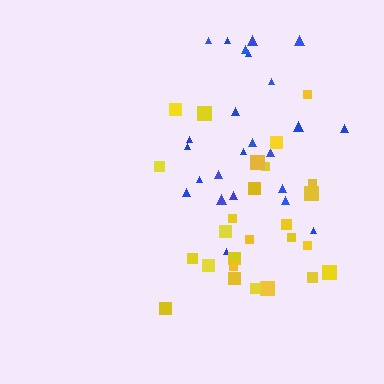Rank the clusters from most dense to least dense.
yellow, blue.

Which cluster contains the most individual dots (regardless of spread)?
Yellow (26).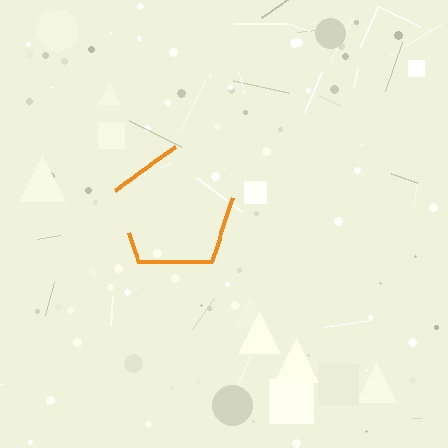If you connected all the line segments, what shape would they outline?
They would outline a pentagon.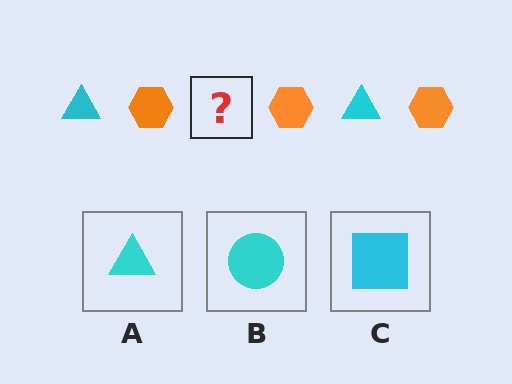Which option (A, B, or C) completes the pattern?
A.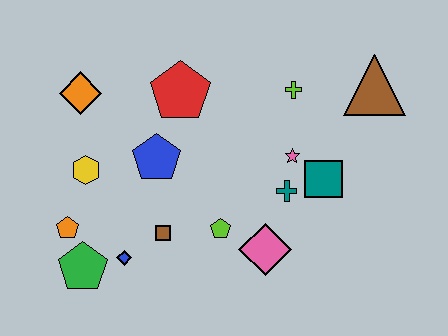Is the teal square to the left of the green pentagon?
No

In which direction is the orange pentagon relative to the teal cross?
The orange pentagon is to the left of the teal cross.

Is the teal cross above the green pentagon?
Yes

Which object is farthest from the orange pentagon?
The brown triangle is farthest from the orange pentagon.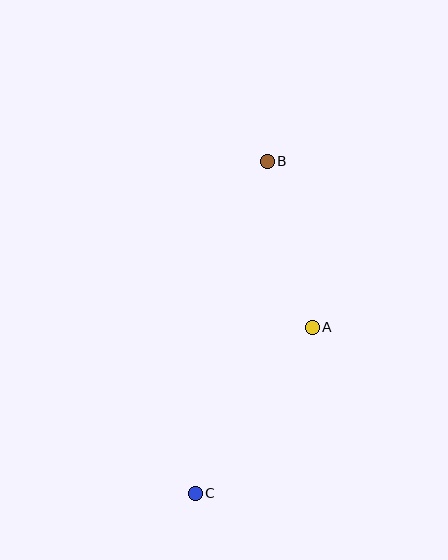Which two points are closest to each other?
Points A and B are closest to each other.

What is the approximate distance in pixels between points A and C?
The distance between A and C is approximately 203 pixels.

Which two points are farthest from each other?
Points B and C are farthest from each other.